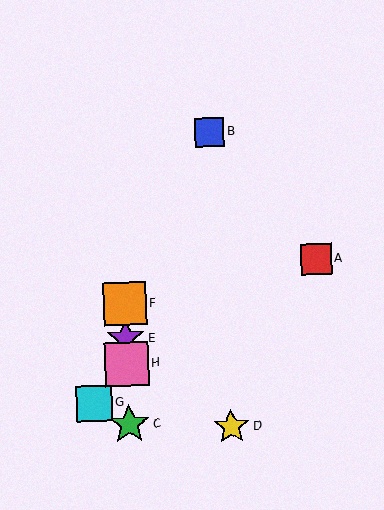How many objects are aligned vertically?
4 objects (C, E, F, H) are aligned vertically.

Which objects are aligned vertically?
Objects C, E, F, H are aligned vertically.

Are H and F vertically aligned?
Yes, both are at x≈127.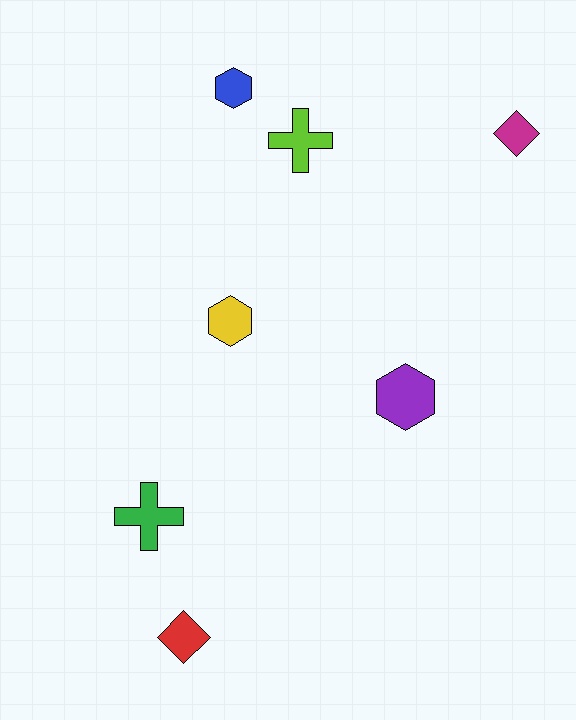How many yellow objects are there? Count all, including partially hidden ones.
There is 1 yellow object.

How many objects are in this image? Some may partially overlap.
There are 7 objects.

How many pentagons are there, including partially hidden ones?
There are no pentagons.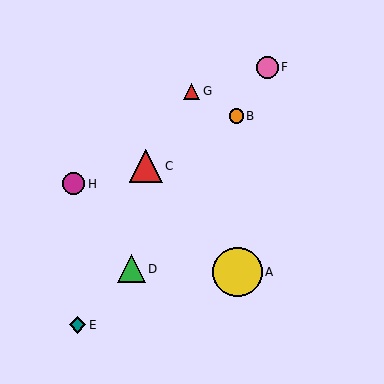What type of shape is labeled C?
Shape C is a red triangle.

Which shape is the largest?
The yellow circle (labeled A) is the largest.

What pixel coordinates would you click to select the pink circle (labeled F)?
Click at (267, 67) to select the pink circle F.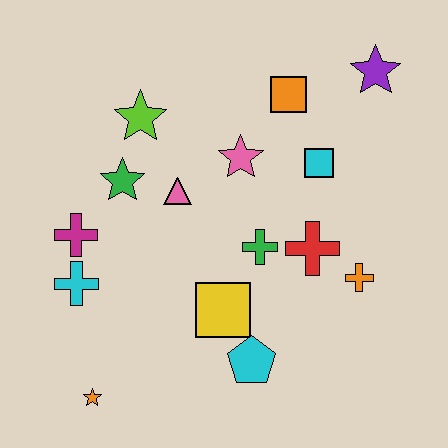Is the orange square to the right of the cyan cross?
Yes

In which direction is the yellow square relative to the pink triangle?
The yellow square is below the pink triangle.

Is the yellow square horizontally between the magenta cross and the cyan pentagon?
Yes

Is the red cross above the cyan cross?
Yes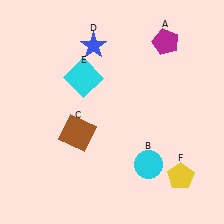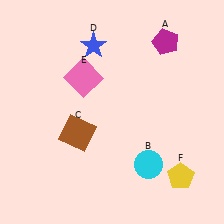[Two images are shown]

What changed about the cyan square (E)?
In Image 1, E is cyan. In Image 2, it changed to pink.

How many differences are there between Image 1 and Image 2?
There is 1 difference between the two images.